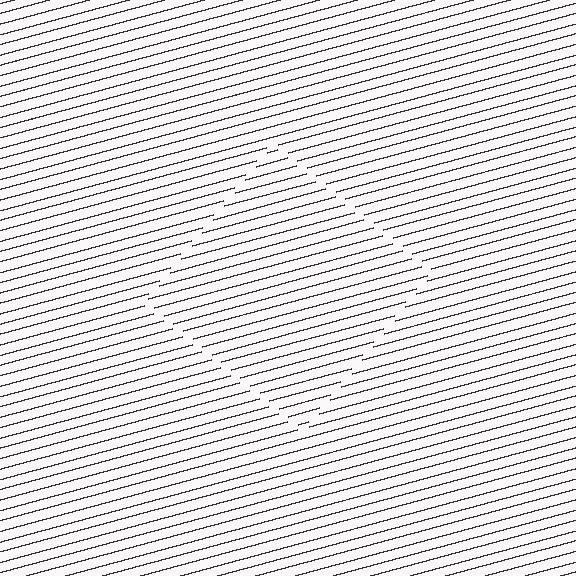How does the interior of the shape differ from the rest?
The interior of the shape contains the same grating, shifted by half a period — the contour is defined by the phase discontinuity where line-ends from the inner and outer gratings abut.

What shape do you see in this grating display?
An illusory square. The interior of the shape contains the same grating, shifted by half a period — the contour is defined by the phase discontinuity where line-ends from the inner and outer gratings abut.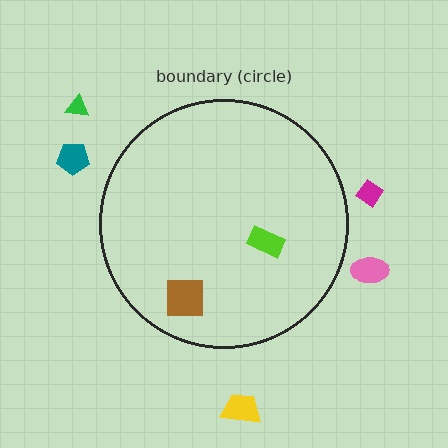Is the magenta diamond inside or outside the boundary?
Outside.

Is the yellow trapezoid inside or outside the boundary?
Outside.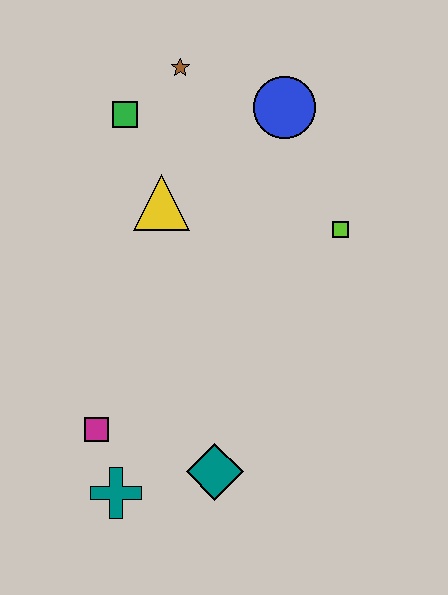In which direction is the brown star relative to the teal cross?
The brown star is above the teal cross.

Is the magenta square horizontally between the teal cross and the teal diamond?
No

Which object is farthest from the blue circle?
The teal cross is farthest from the blue circle.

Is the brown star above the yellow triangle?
Yes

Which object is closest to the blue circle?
The brown star is closest to the blue circle.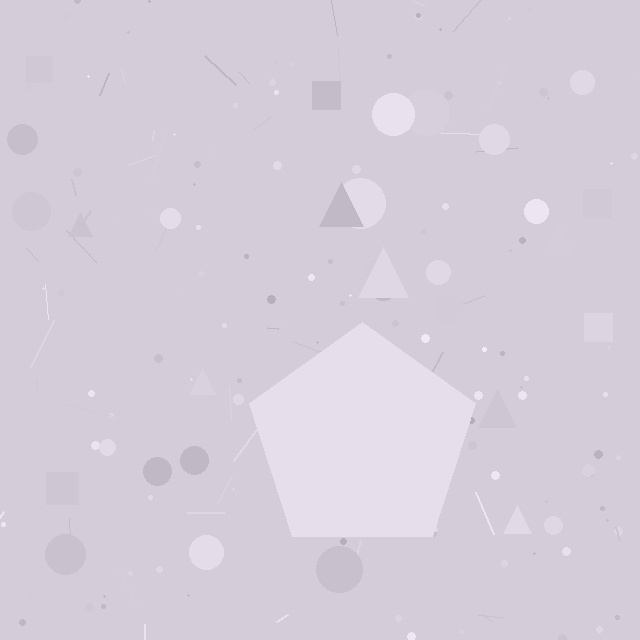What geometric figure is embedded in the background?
A pentagon is embedded in the background.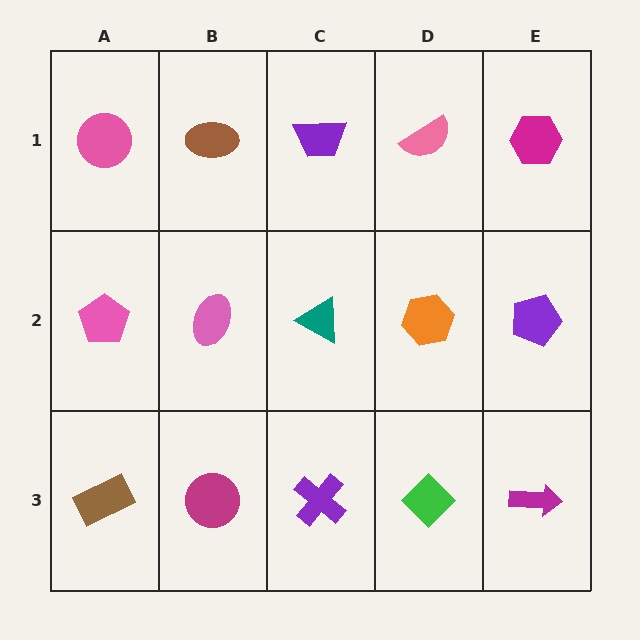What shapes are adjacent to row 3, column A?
A pink pentagon (row 2, column A), a magenta circle (row 3, column B).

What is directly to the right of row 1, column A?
A brown ellipse.